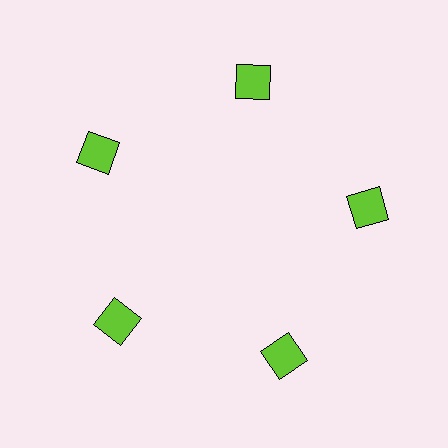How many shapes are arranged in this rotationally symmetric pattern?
There are 5 shapes, arranged in 5 groups of 1.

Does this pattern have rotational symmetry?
Yes, this pattern has 5-fold rotational symmetry. It looks the same after rotating 72 degrees around the center.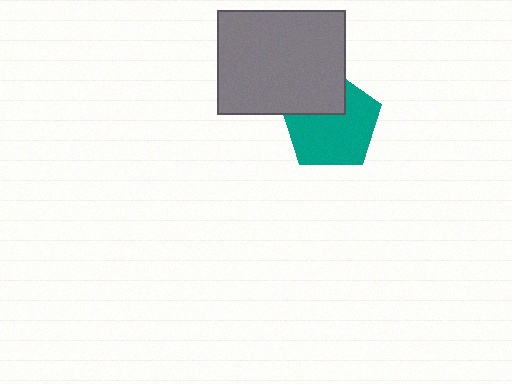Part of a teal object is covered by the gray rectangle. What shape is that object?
It is a pentagon.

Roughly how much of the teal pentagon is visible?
Most of it is visible (roughly 70%).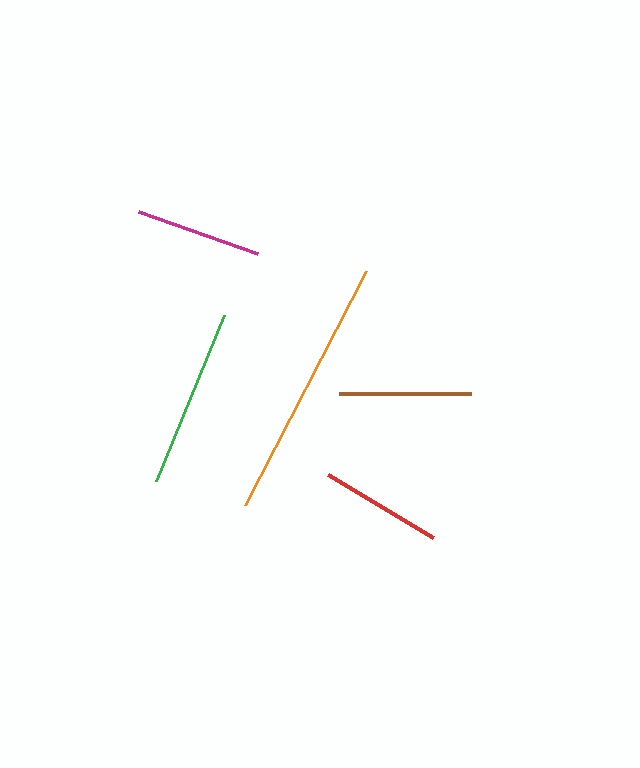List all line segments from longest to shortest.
From longest to shortest: orange, green, brown, magenta, red.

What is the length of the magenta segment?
The magenta segment is approximately 126 pixels long.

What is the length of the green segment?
The green segment is approximately 179 pixels long.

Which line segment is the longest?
The orange line is the longest at approximately 263 pixels.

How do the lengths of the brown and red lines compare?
The brown and red lines are approximately the same length.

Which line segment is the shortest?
The red line is the shortest at approximately 123 pixels.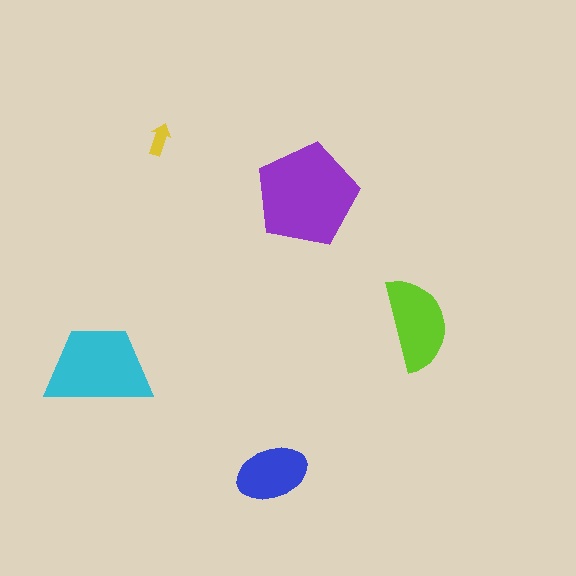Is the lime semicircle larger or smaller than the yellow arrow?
Larger.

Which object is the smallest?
The yellow arrow.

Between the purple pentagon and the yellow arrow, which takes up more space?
The purple pentagon.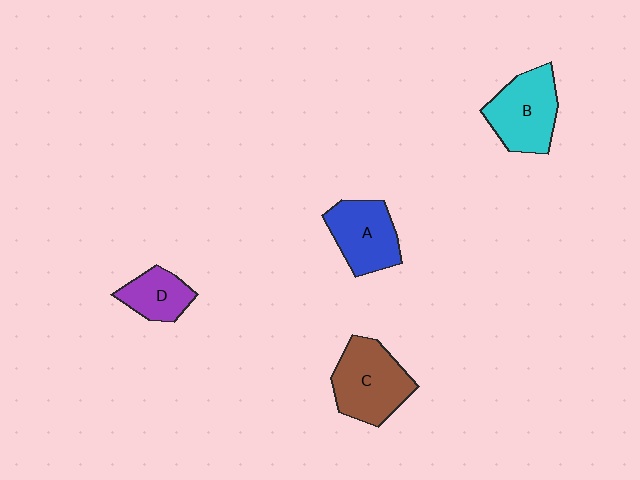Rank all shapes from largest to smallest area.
From largest to smallest: C (brown), B (cyan), A (blue), D (purple).